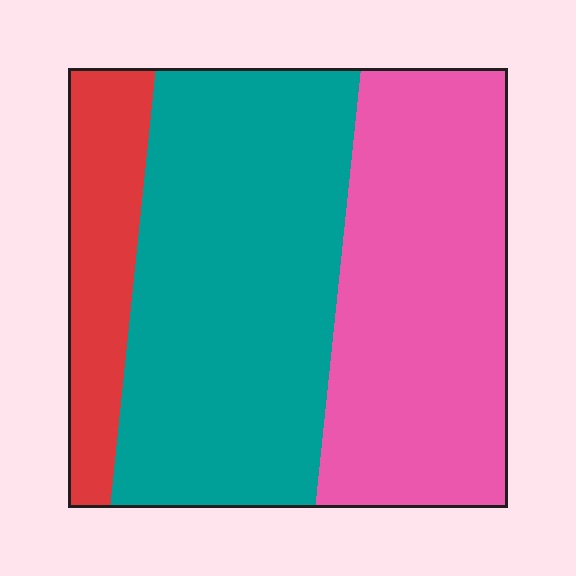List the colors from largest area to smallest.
From largest to smallest: teal, pink, red.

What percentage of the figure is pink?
Pink covers 39% of the figure.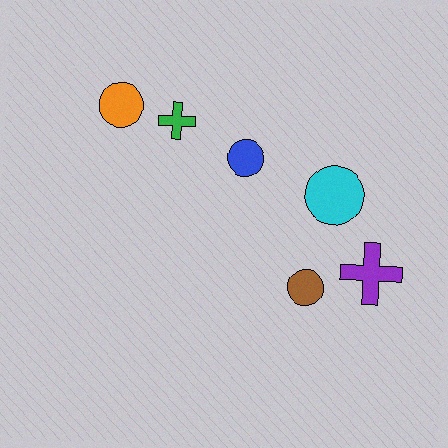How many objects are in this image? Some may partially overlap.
There are 6 objects.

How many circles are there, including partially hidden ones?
There are 4 circles.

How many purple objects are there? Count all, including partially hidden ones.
There is 1 purple object.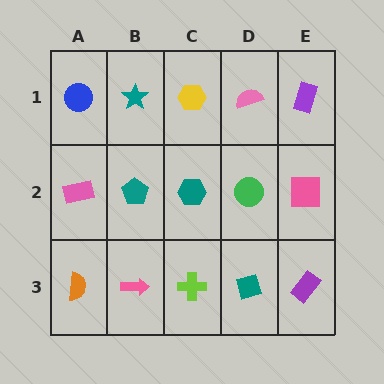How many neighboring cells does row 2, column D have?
4.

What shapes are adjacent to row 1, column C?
A teal hexagon (row 2, column C), a teal star (row 1, column B), a pink semicircle (row 1, column D).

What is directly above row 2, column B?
A teal star.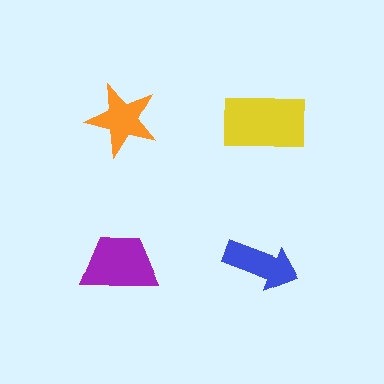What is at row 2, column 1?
A purple trapezoid.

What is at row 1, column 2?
A yellow rectangle.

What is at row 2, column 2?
A blue arrow.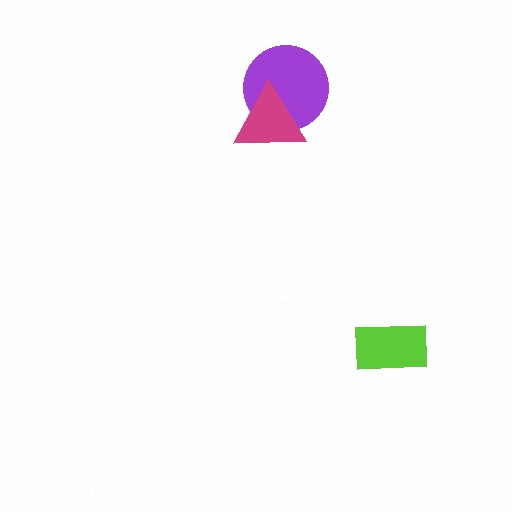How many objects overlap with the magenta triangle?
1 object overlaps with the magenta triangle.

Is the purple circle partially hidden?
Yes, it is partially covered by another shape.